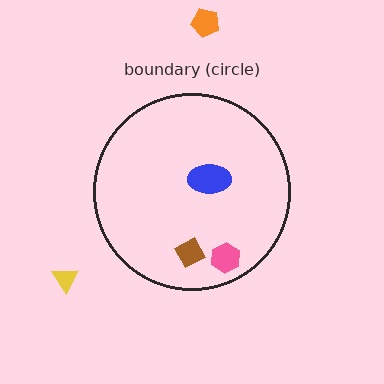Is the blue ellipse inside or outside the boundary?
Inside.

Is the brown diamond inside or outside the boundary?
Inside.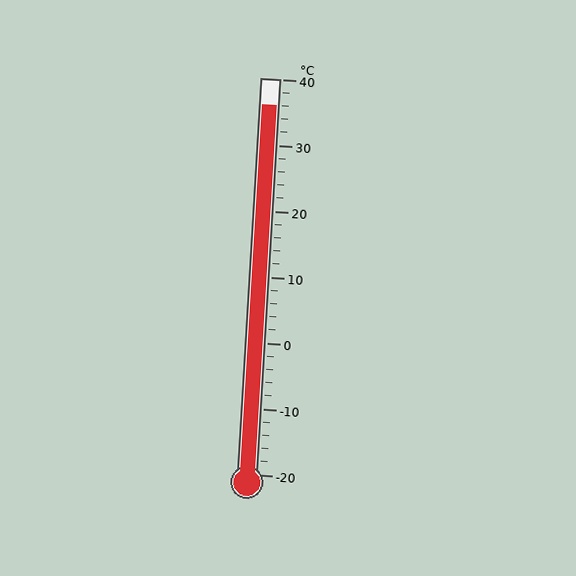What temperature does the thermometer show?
The thermometer shows approximately 36°C.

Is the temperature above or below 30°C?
The temperature is above 30°C.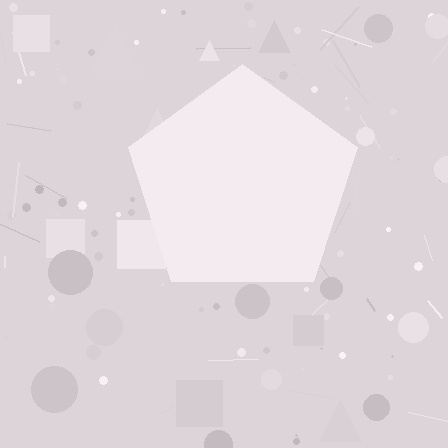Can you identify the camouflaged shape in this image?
The camouflaged shape is a pentagon.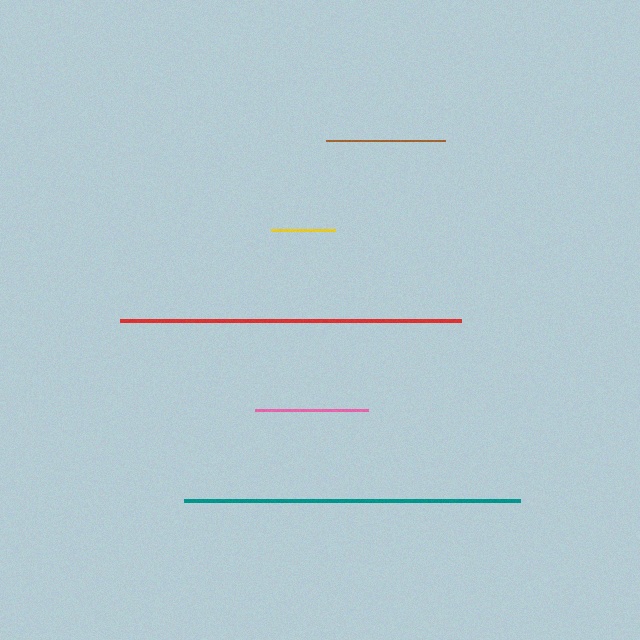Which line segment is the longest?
The red line is the longest at approximately 341 pixels.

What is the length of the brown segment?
The brown segment is approximately 119 pixels long.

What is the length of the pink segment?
The pink segment is approximately 113 pixels long.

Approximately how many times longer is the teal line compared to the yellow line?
The teal line is approximately 5.3 times the length of the yellow line.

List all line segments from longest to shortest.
From longest to shortest: red, teal, brown, pink, yellow.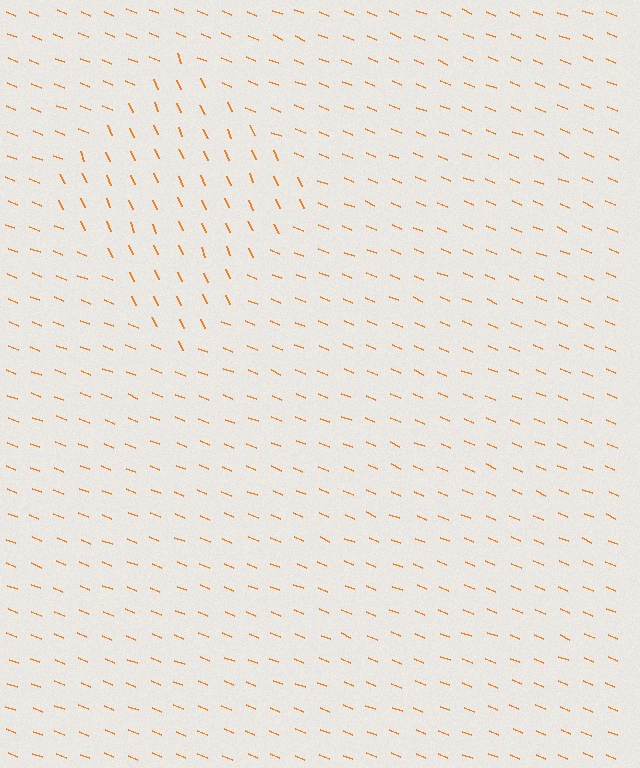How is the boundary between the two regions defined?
The boundary is defined purely by a change in line orientation (approximately 45 degrees difference). All lines are the same color and thickness.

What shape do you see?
I see a diamond.